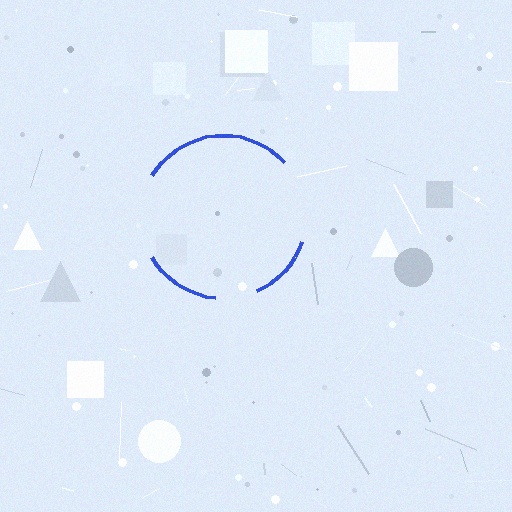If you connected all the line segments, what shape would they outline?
They would outline a circle.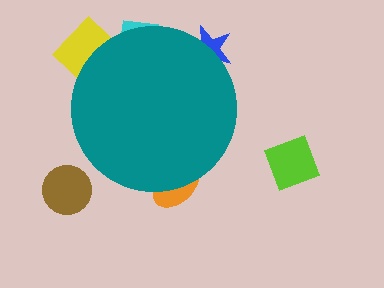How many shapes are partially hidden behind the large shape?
4 shapes are partially hidden.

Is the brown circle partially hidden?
No, the brown circle is fully visible.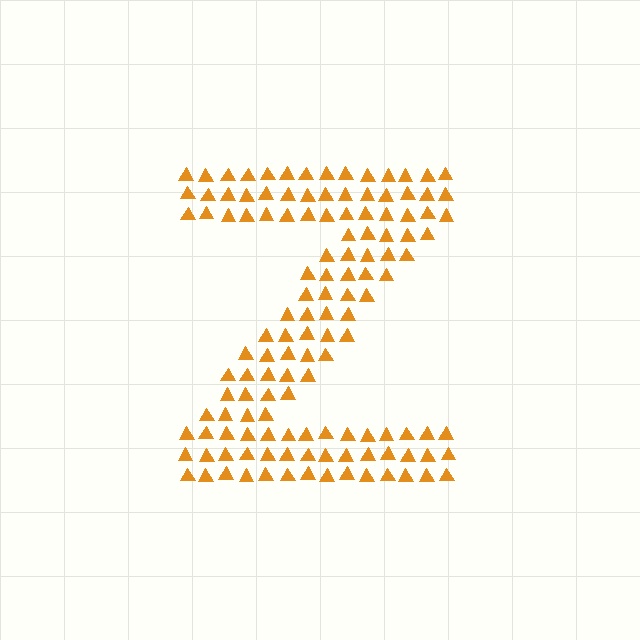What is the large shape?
The large shape is the letter Z.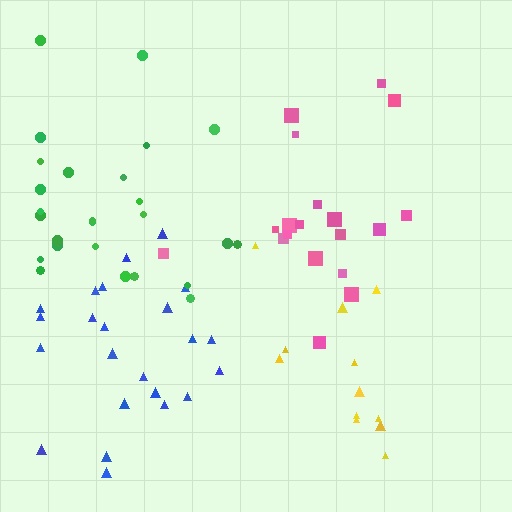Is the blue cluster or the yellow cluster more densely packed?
Yellow.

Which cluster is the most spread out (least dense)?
Blue.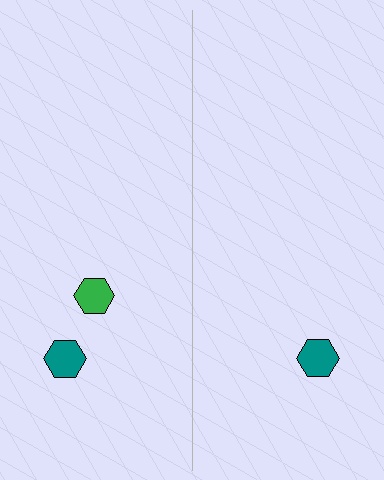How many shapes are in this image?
There are 3 shapes in this image.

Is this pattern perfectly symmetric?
No, the pattern is not perfectly symmetric. A green hexagon is missing from the right side.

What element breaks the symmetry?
A green hexagon is missing from the right side.